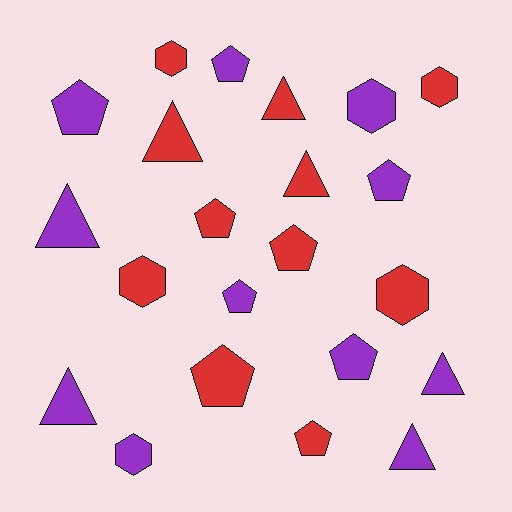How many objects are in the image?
There are 22 objects.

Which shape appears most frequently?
Pentagon, with 9 objects.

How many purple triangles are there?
There are 4 purple triangles.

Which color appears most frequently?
Purple, with 11 objects.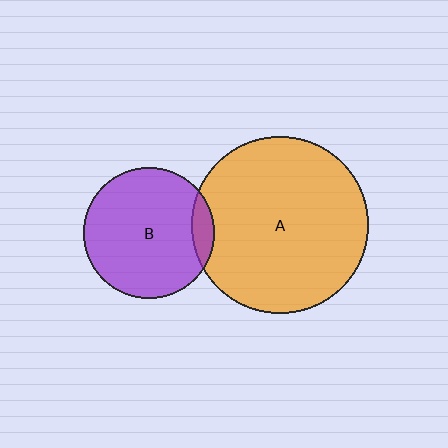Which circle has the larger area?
Circle A (orange).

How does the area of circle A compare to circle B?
Approximately 1.8 times.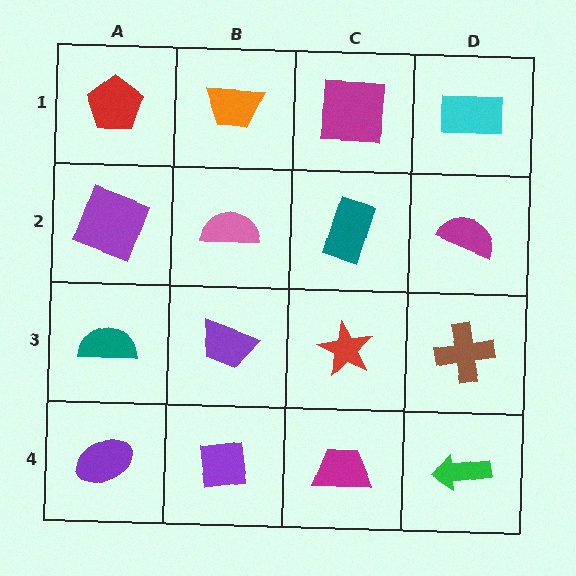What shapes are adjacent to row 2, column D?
A cyan rectangle (row 1, column D), a brown cross (row 3, column D), a teal rectangle (row 2, column C).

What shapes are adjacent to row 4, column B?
A purple trapezoid (row 3, column B), a purple ellipse (row 4, column A), a magenta trapezoid (row 4, column C).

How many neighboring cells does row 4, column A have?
2.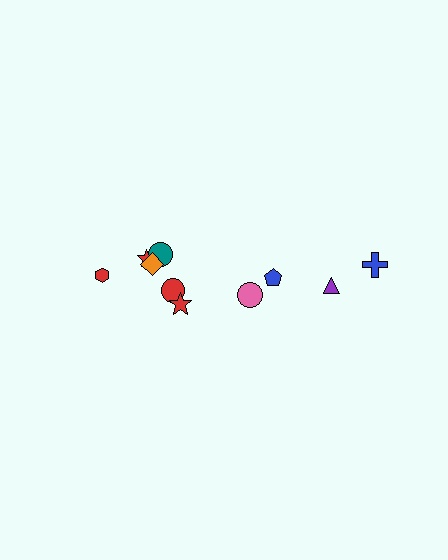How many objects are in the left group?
There are 6 objects.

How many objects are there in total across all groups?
There are 10 objects.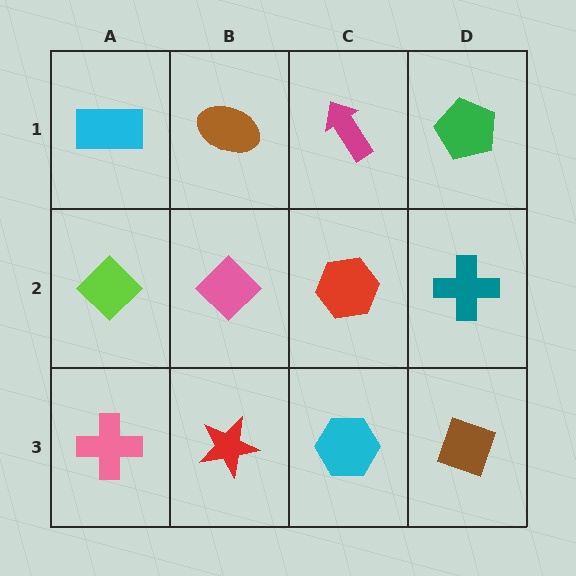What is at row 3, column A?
A pink cross.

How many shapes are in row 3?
4 shapes.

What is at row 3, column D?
A brown diamond.